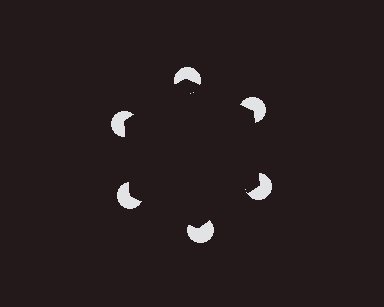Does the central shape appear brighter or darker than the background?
It typically appears slightly darker than the background, even though no actual brightness change is drawn.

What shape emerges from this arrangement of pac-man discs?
An illusory hexagon — its edges are inferred from the aligned wedge cuts in the pac-man discs, not physically drawn.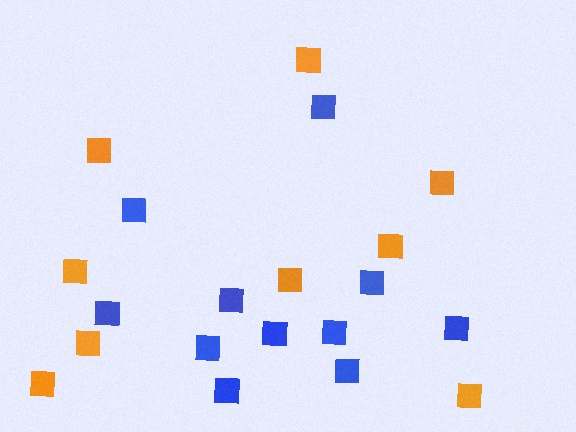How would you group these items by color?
There are 2 groups: one group of blue squares (11) and one group of orange squares (9).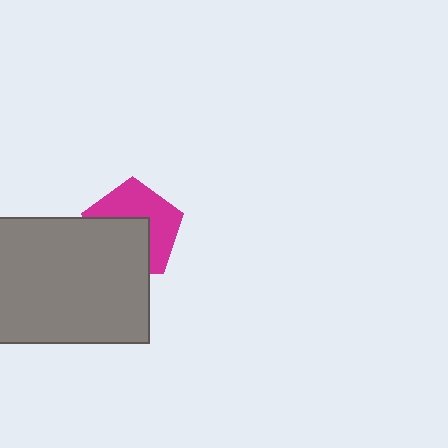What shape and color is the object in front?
The object in front is a gray rectangle.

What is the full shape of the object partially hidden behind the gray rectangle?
The partially hidden object is a magenta pentagon.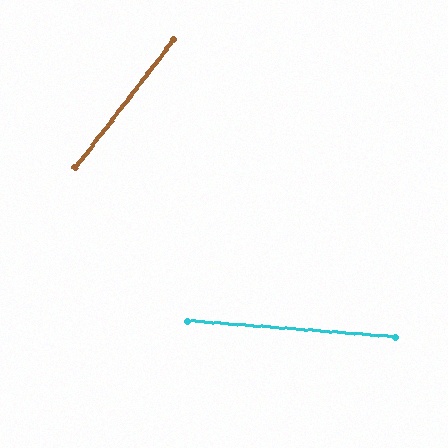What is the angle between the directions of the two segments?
Approximately 57 degrees.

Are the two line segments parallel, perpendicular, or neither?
Neither parallel nor perpendicular — they differ by about 57°.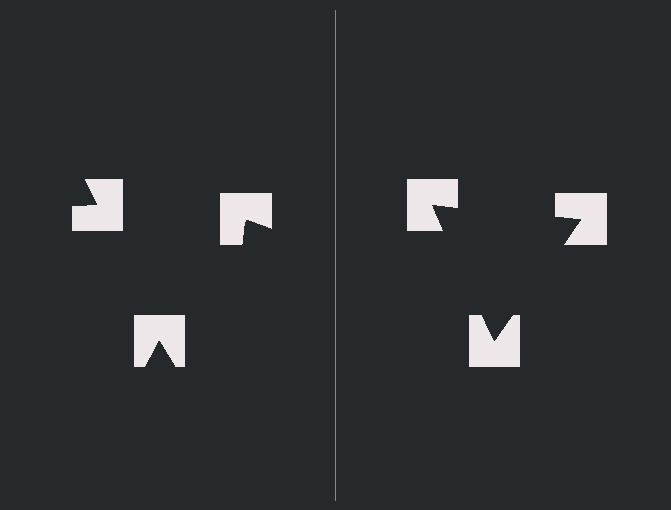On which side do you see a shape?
An illusory triangle appears on the right side. On the left side the wedge cuts are rotated, so no coherent shape forms.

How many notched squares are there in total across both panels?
6 — 3 on each side.